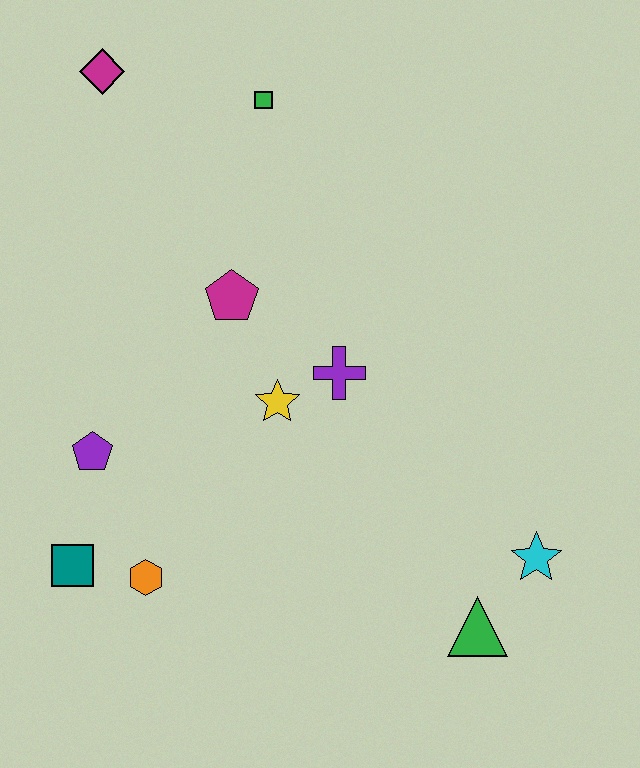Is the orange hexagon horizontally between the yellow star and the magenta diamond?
Yes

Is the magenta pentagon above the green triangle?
Yes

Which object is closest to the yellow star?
The purple cross is closest to the yellow star.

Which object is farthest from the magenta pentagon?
The green triangle is farthest from the magenta pentagon.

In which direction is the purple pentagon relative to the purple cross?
The purple pentagon is to the left of the purple cross.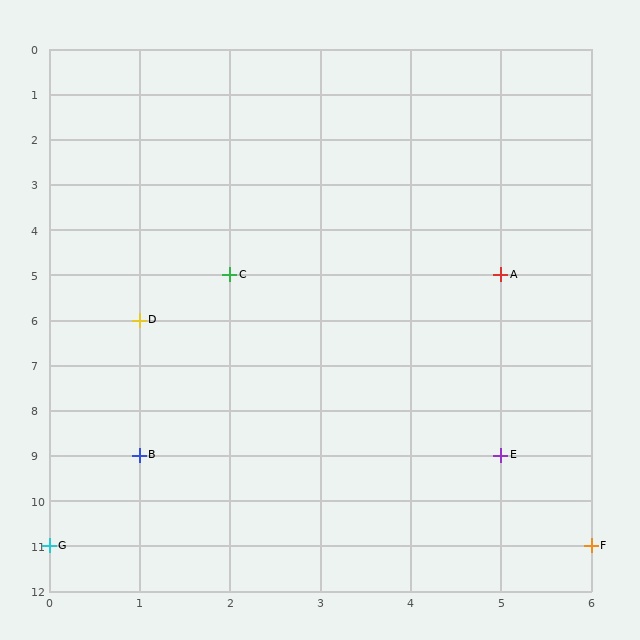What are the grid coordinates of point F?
Point F is at grid coordinates (6, 11).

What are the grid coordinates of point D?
Point D is at grid coordinates (1, 6).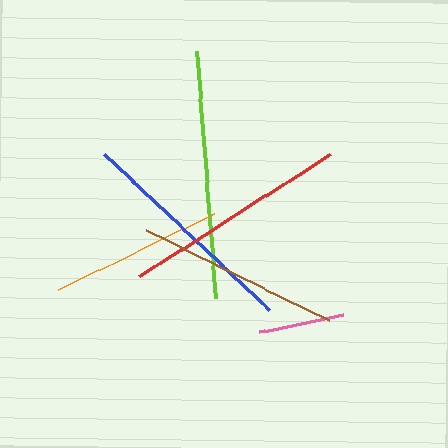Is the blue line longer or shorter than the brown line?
The blue line is longer than the brown line.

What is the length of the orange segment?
The orange segment is approximately 173 pixels long.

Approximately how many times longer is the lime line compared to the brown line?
The lime line is approximately 1.2 times the length of the brown line.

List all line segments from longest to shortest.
From longest to shortest: lime, blue, red, brown, orange, pink.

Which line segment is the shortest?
The pink line is the shortest at approximately 86 pixels.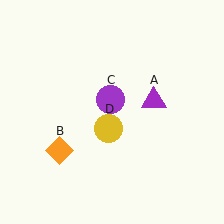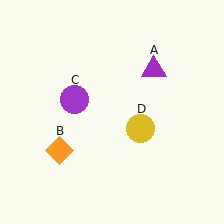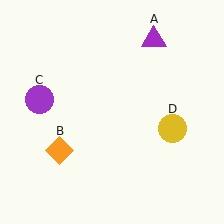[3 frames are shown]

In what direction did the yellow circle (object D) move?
The yellow circle (object D) moved right.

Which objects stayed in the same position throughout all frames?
Orange diamond (object B) remained stationary.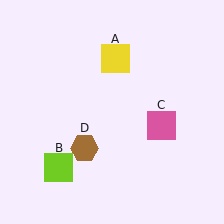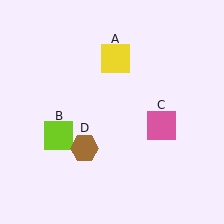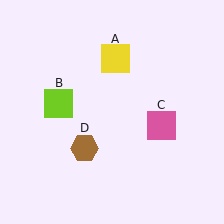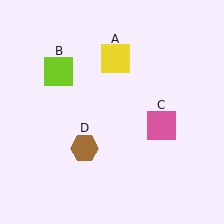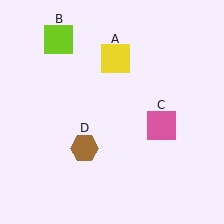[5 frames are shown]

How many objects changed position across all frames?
1 object changed position: lime square (object B).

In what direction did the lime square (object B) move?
The lime square (object B) moved up.